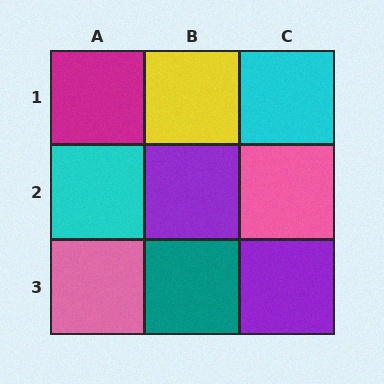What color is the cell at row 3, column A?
Pink.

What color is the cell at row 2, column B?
Purple.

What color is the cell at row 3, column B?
Teal.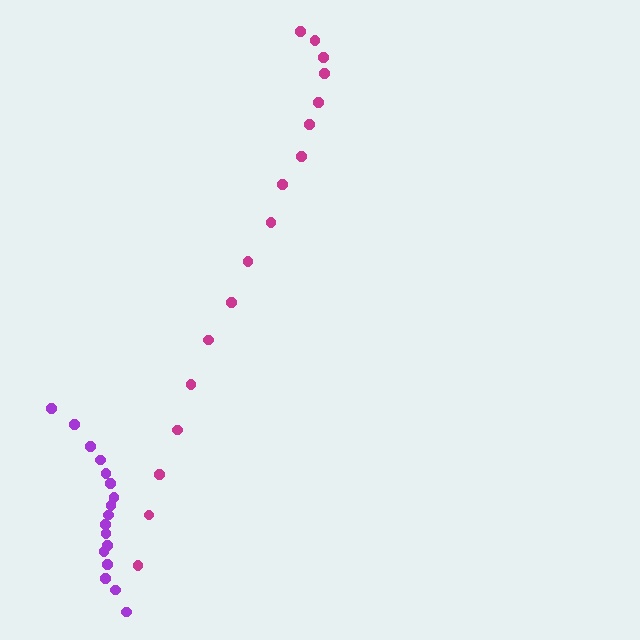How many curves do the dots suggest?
There are 2 distinct paths.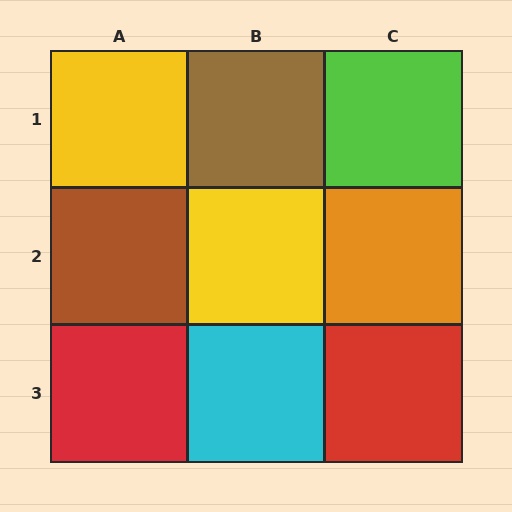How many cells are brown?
2 cells are brown.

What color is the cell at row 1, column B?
Brown.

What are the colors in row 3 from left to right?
Red, cyan, red.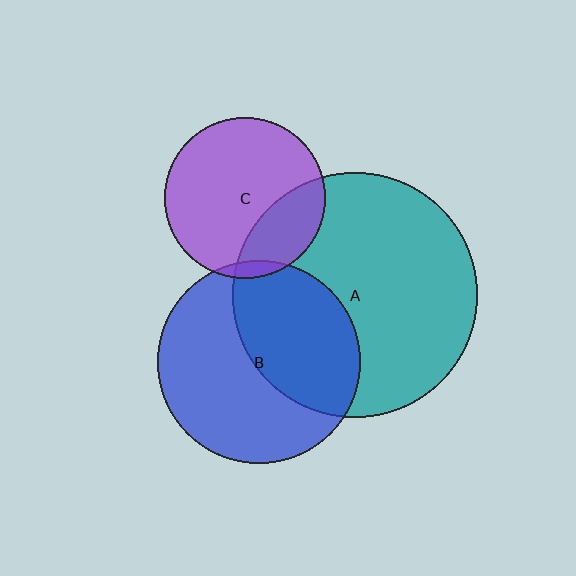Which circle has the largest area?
Circle A (teal).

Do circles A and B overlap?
Yes.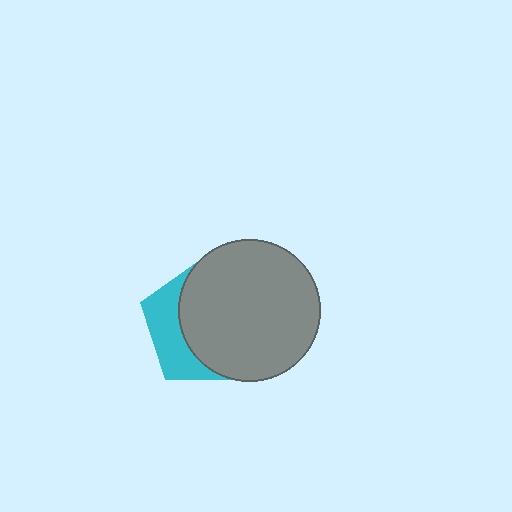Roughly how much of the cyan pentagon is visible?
A small part of it is visible (roughly 32%).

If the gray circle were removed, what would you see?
You would see the complete cyan pentagon.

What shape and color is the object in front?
The object in front is a gray circle.